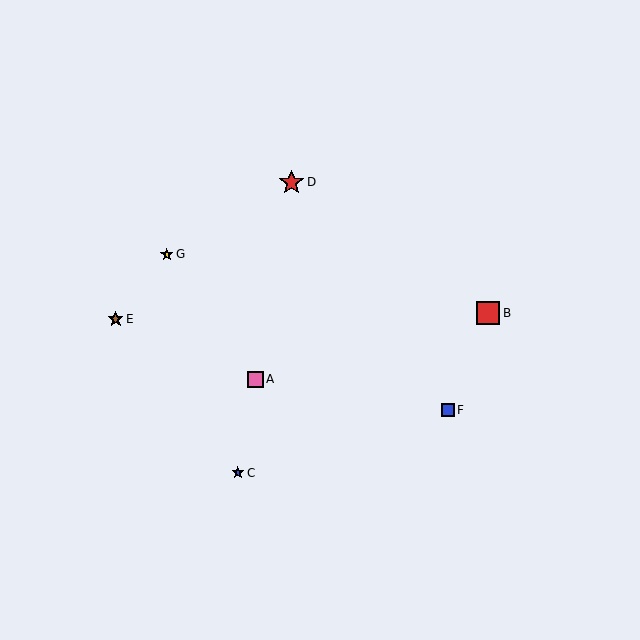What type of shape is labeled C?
Shape C is a blue star.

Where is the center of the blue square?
The center of the blue square is at (448, 410).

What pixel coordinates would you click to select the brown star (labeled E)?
Click at (116, 319) to select the brown star E.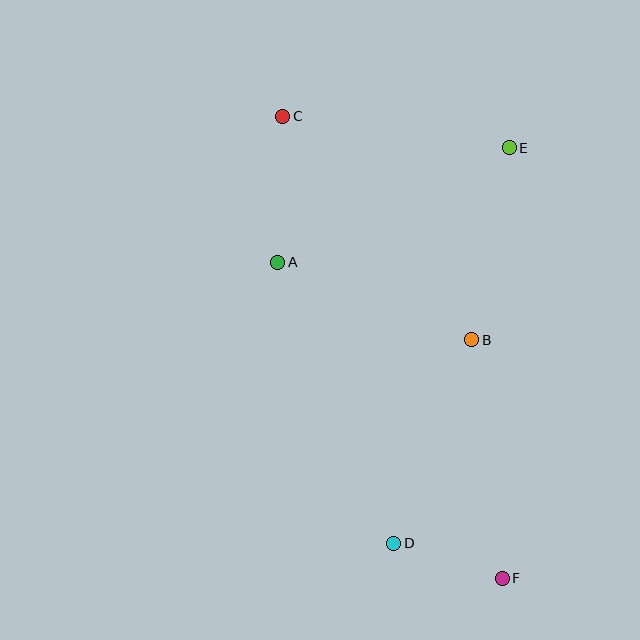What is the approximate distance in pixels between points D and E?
The distance between D and E is approximately 412 pixels.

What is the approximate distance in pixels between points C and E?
The distance between C and E is approximately 229 pixels.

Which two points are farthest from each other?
Points C and F are farthest from each other.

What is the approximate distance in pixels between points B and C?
The distance between B and C is approximately 293 pixels.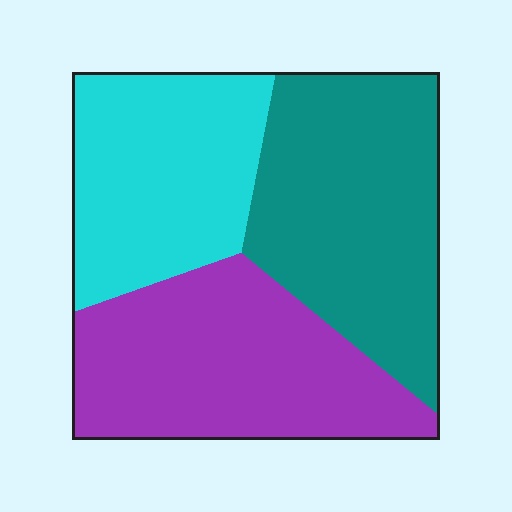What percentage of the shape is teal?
Teal takes up about three eighths (3/8) of the shape.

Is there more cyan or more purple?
Purple.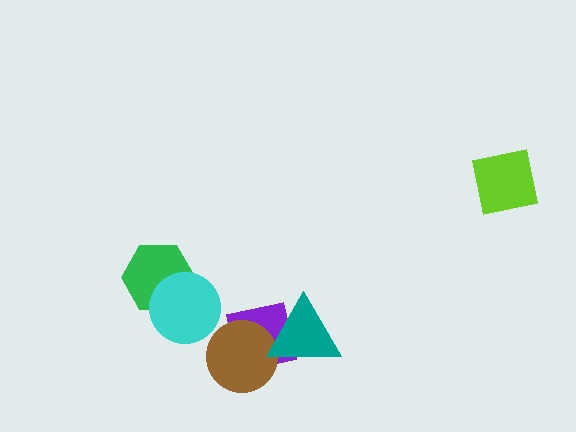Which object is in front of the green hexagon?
The cyan circle is in front of the green hexagon.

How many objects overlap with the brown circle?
2 objects overlap with the brown circle.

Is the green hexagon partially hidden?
Yes, it is partially covered by another shape.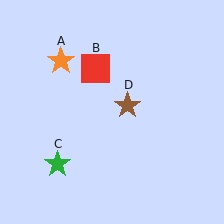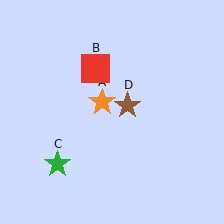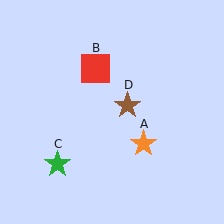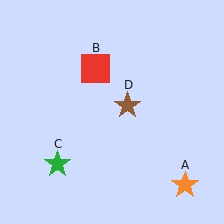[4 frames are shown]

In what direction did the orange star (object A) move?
The orange star (object A) moved down and to the right.